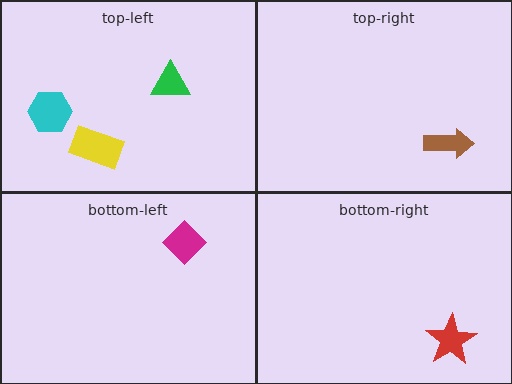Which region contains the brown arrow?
The top-right region.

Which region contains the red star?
The bottom-right region.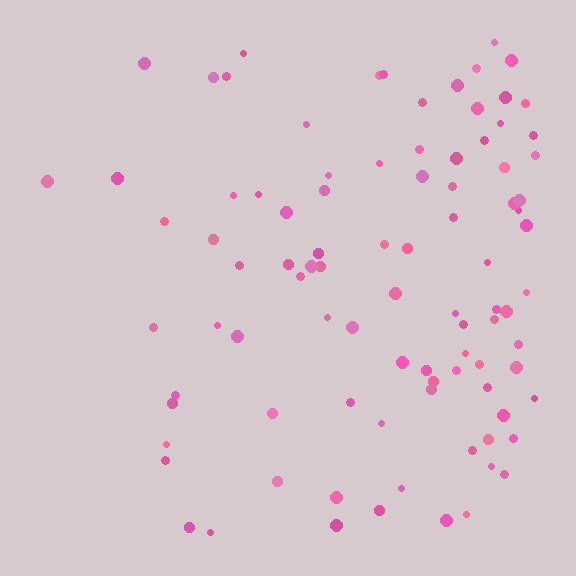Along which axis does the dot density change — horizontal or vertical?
Horizontal.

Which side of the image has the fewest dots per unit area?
The left.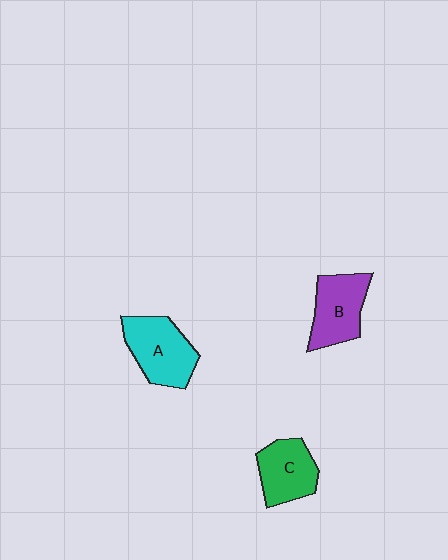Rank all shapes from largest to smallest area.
From largest to smallest: A (cyan), B (purple), C (green).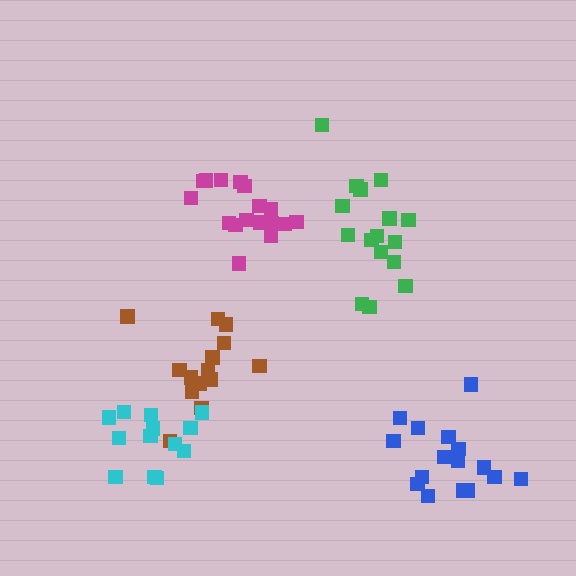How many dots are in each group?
Group 1: 14 dots, Group 2: 17 dots, Group 3: 16 dots, Group 4: 13 dots, Group 5: 16 dots (76 total).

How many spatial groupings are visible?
There are 5 spatial groupings.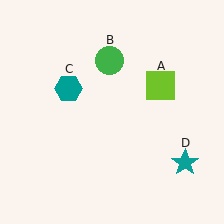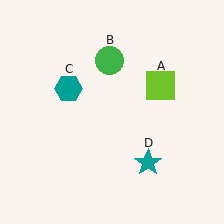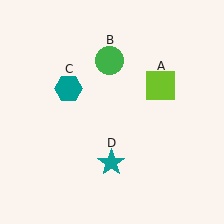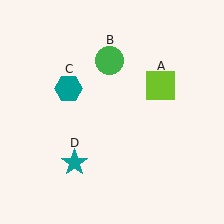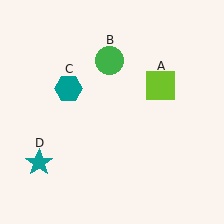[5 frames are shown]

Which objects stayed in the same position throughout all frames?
Lime square (object A) and green circle (object B) and teal hexagon (object C) remained stationary.